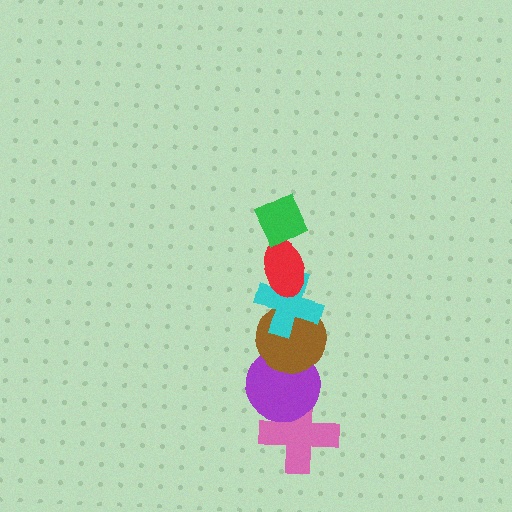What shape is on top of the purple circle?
The brown circle is on top of the purple circle.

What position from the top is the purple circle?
The purple circle is 5th from the top.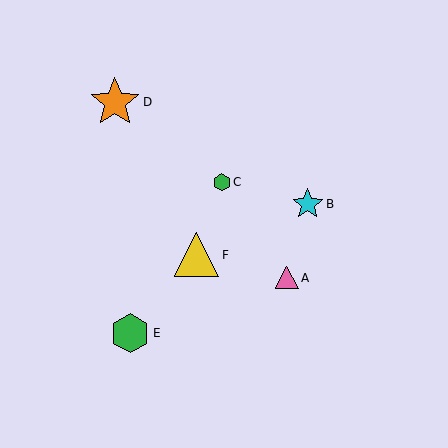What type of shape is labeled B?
Shape B is a cyan star.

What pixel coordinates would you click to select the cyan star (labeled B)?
Click at (308, 204) to select the cyan star B.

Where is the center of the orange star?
The center of the orange star is at (115, 102).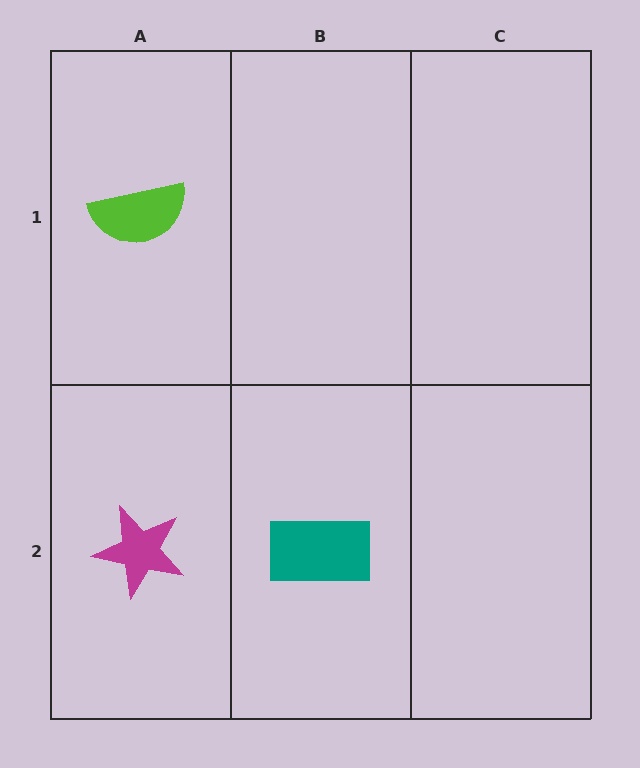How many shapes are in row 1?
1 shape.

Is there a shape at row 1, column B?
No, that cell is empty.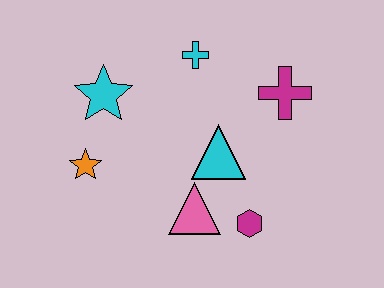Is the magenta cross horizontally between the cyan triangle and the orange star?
No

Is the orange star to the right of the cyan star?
No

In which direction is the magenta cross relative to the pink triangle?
The magenta cross is above the pink triangle.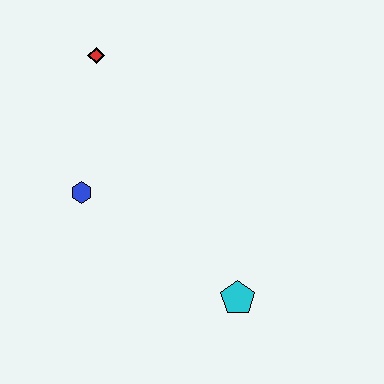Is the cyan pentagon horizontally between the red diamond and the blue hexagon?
No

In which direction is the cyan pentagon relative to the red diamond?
The cyan pentagon is below the red diamond.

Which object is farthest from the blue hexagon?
The cyan pentagon is farthest from the blue hexagon.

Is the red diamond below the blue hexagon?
No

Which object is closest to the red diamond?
The blue hexagon is closest to the red diamond.